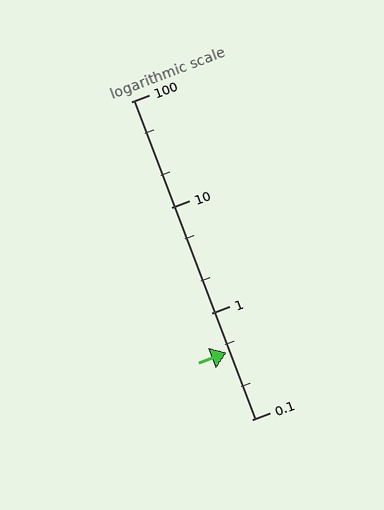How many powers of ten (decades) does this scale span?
The scale spans 3 decades, from 0.1 to 100.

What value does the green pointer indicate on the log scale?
The pointer indicates approximately 0.43.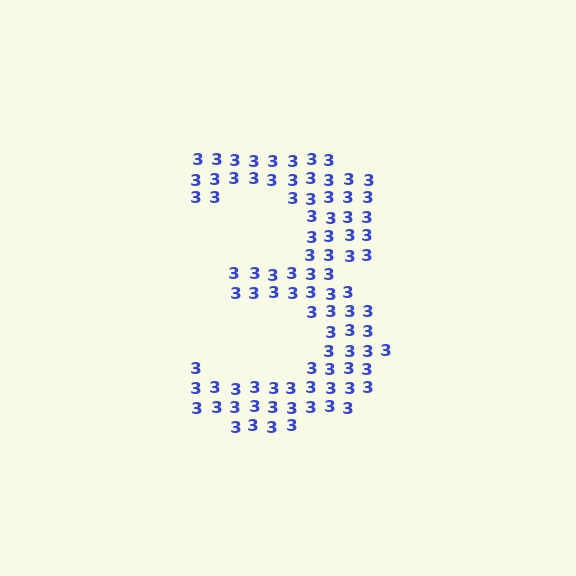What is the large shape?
The large shape is the digit 3.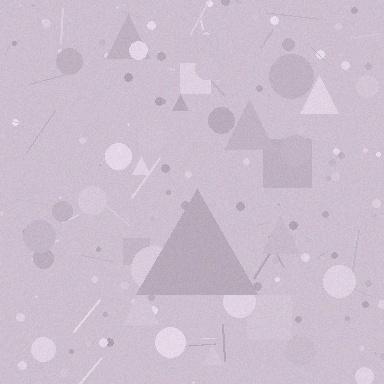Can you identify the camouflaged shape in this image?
The camouflaged shape is a triangle.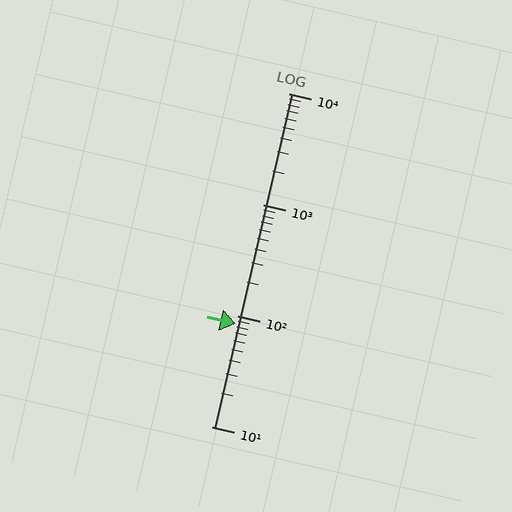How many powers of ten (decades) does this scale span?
The scale spans 3 decades, from 10 to 10000.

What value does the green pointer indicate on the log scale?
The pointer indicates approximately 85.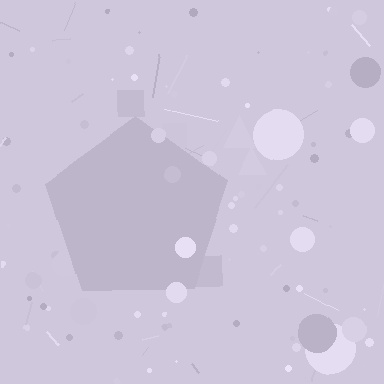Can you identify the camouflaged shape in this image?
The camouflaged shape is a pentagon.